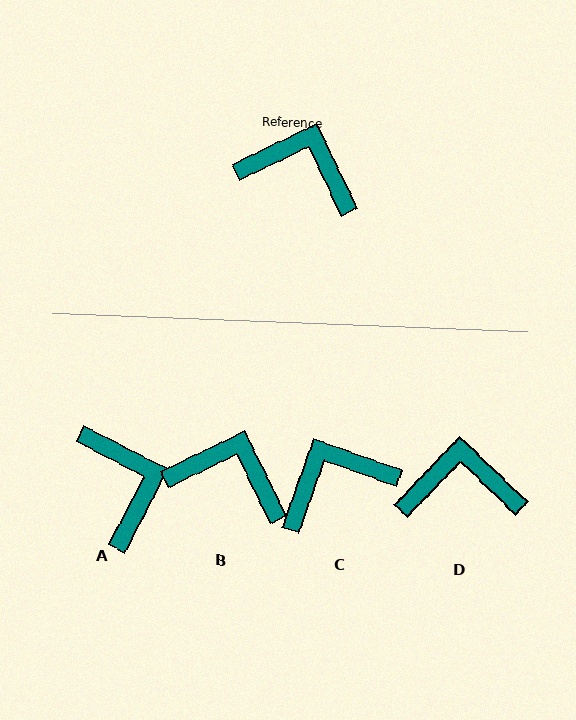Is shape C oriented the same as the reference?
No, it is off by about 45 degrees.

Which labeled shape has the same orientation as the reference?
B.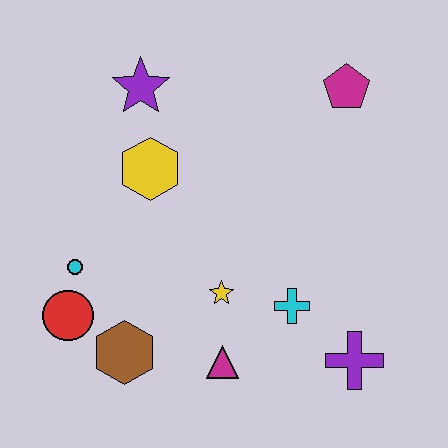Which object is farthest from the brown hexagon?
The magenta pentagon is farthest from the brown hexagon.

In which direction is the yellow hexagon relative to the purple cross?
The yellow hexagon is to the left of the purple cross.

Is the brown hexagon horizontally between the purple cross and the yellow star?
No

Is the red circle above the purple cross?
Yes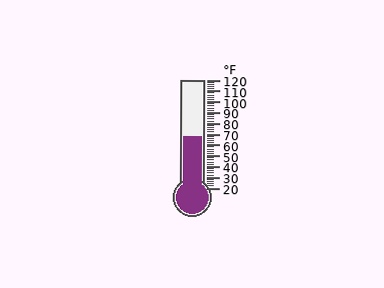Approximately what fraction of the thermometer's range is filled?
The thermometer is filled to approximately 50% of its range.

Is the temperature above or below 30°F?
The temperature is above 30°F.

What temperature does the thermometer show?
The thermometer shows approximately 68°F.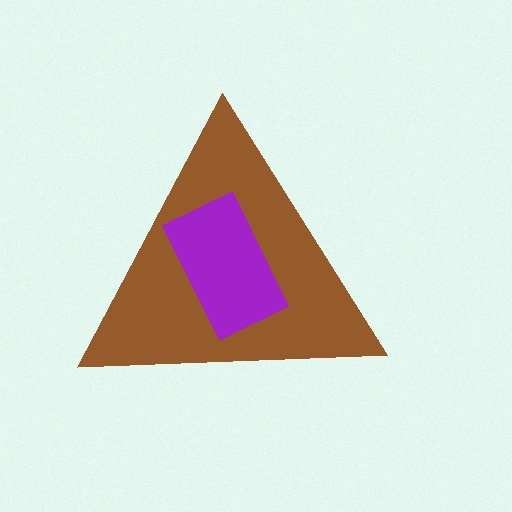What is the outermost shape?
The brown triangle.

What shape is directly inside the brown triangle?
The purple rectangle.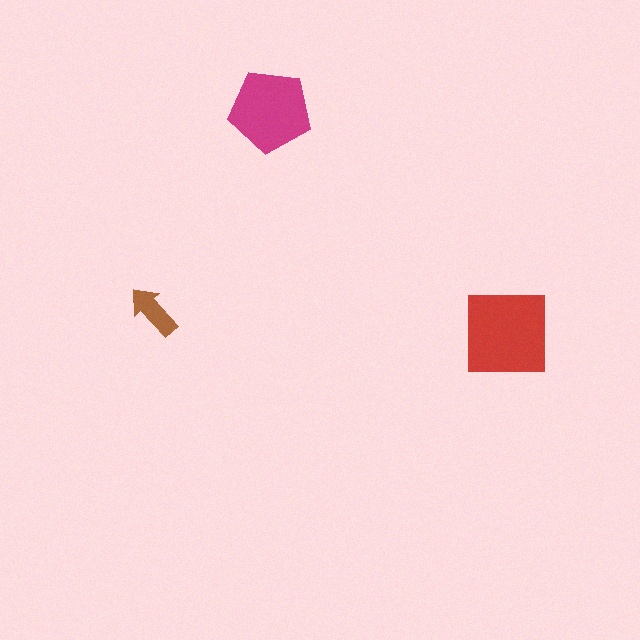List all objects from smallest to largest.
The brown arrow, the magenta pentagon, the red square.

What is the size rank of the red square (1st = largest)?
1st.